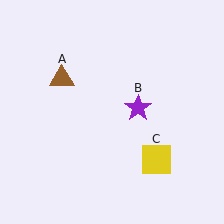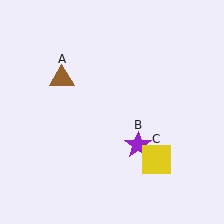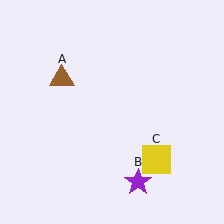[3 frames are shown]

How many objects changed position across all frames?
1 object changed position: purple star (object B).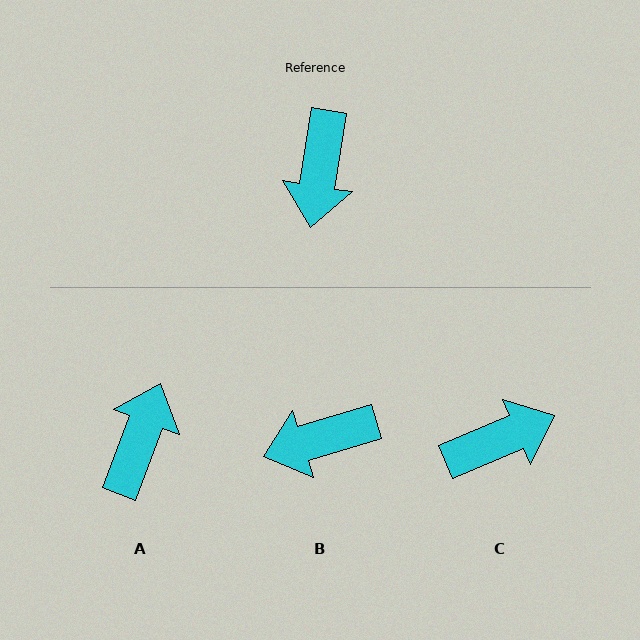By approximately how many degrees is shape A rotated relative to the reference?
Approximately 168 degrees counter-clockwise.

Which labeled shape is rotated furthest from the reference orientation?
A, about 168 degrees away.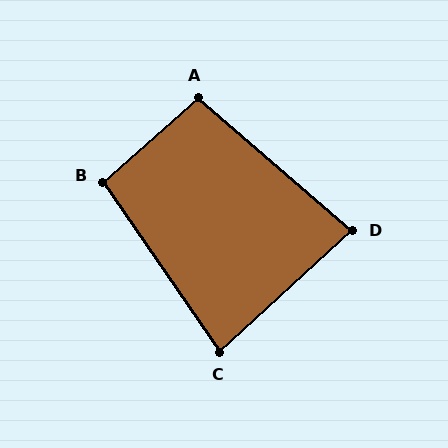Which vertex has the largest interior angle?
A, at approximately 98 degrees.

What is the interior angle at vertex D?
Approximately 83 degrees (acute).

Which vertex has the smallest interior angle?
C, at approximately 82 degrees.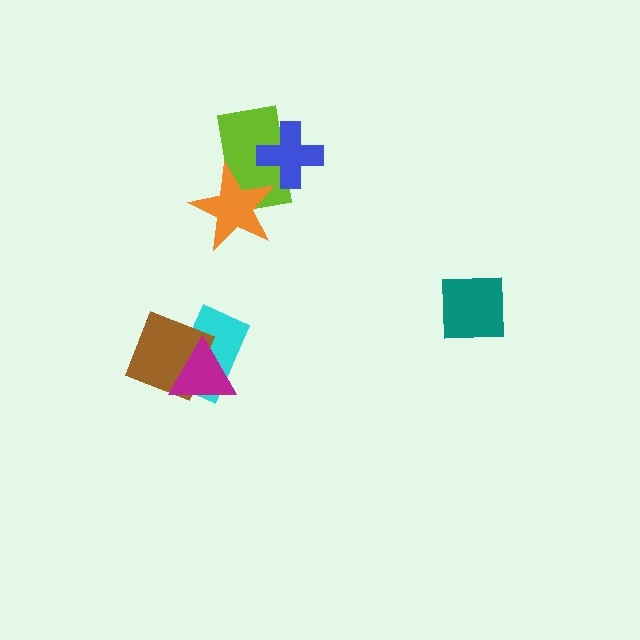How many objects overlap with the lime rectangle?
2 objects overlap with the lime rectangle.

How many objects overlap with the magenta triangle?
2 objects overlap with the magenta triangle.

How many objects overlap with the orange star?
1 object overlaps with the orange star.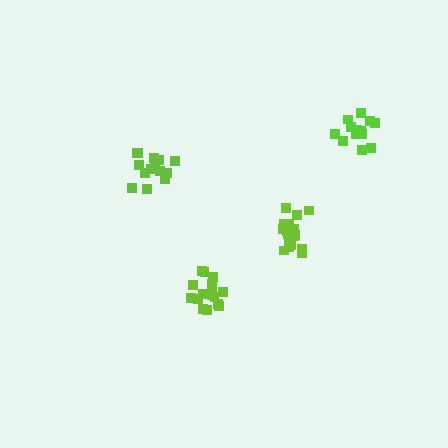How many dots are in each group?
Group 1: 19 dots, Group 2: 13 dots, Group 3: 16 dots, Group 4: 15 dots (63 total).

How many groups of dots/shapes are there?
There are 4 groups.